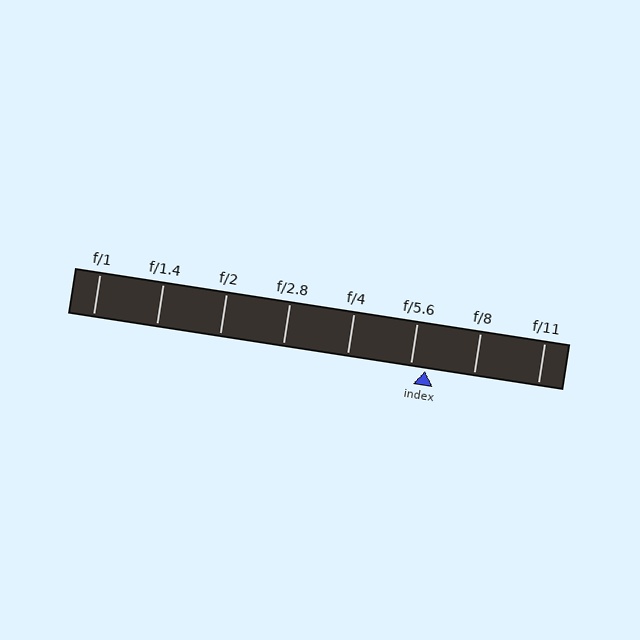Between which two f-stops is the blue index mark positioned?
The index mark is between f/5.6 and f/8.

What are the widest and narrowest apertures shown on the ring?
The widest aperture shown is f/1 and the narrowest is f/11.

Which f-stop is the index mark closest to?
The index mark is closest to f/5.6.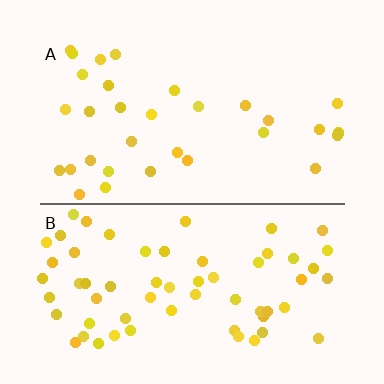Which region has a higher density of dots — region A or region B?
B (the bottom).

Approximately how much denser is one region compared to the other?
Approximately 1.9× — region B over region A.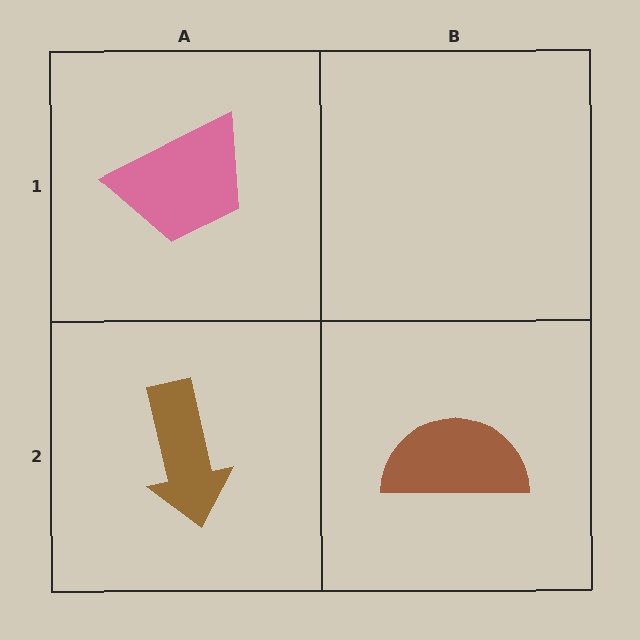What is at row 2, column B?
A brown semicircle.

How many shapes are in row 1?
1 shape.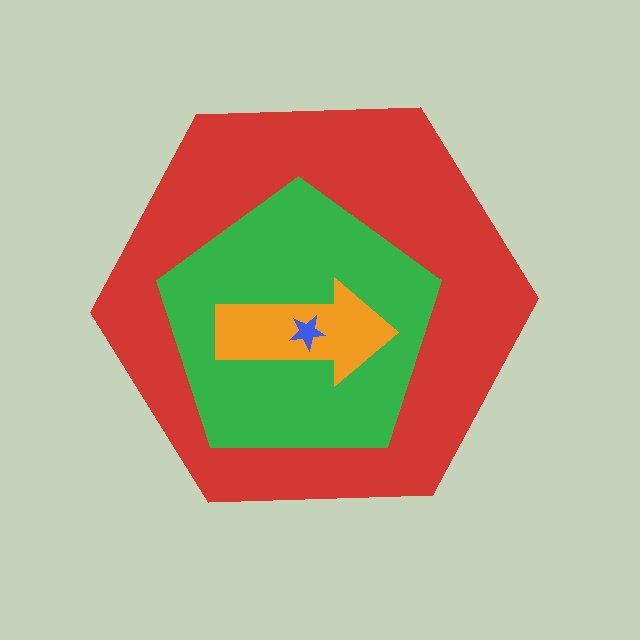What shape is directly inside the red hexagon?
The green pentagon.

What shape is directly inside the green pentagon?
The orange arrow.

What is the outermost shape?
The red hexagon.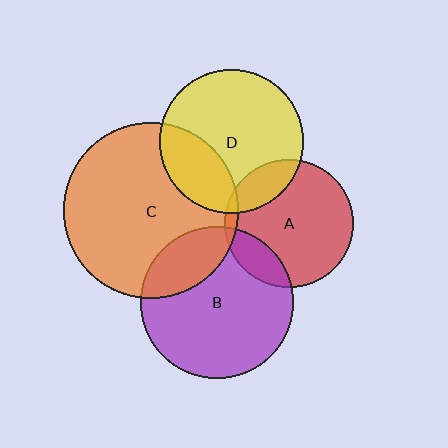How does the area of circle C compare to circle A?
Approximately 1.9 times.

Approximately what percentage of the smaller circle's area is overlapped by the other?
Approximately 25%.